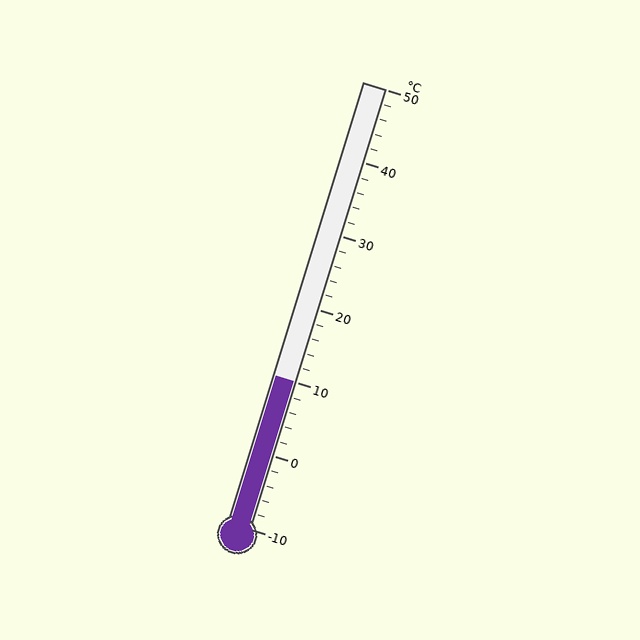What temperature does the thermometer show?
The thermometer shows approximately 10°C.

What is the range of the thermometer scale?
The thermometer scale ranges from -10°C to 50°C.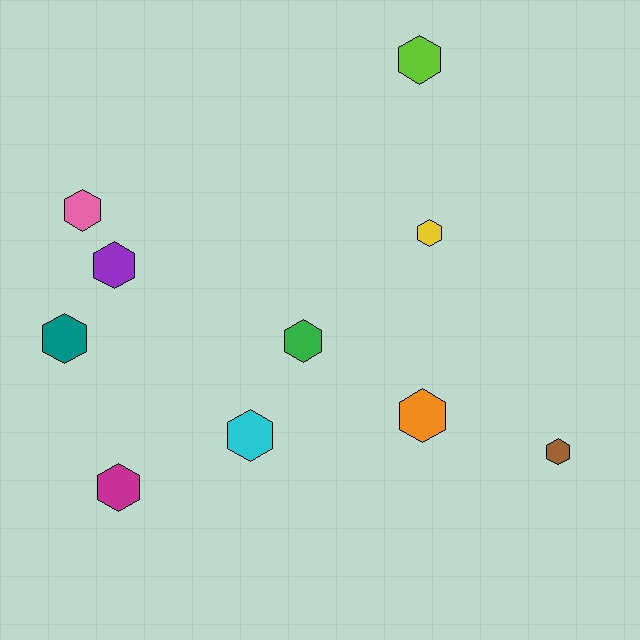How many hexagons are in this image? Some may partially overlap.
There are 10 hexagons.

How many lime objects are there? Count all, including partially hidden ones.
There is 1 lime object.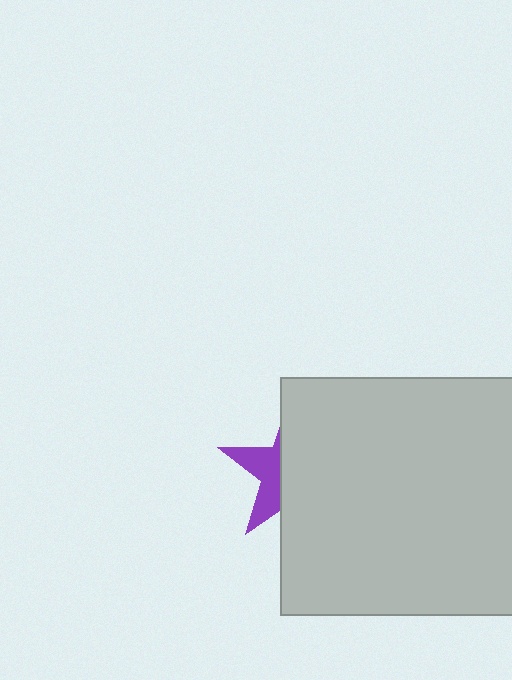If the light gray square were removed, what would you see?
You would see the complete purple star.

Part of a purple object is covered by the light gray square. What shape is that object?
It is a star.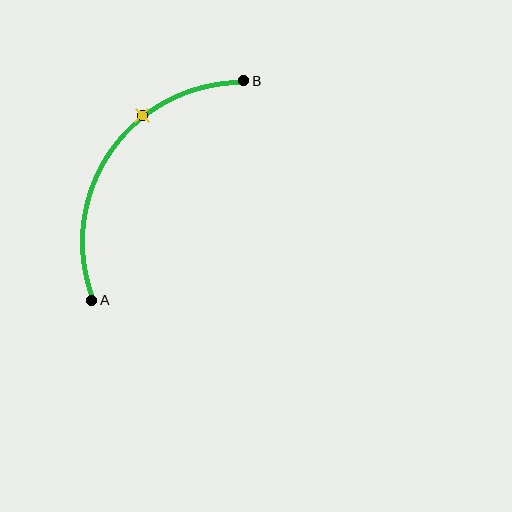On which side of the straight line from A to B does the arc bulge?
The arc bulges above and to the left of the straight line connecting A and B.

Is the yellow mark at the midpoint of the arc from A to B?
No. The yellow mark lies on the arc but is closer to endpoint B. The arc midpoint would be at the point on the curve equidistant along the arc from both A and B.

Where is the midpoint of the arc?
The arc midpoint is the point on the curve farthest from the straight line joining A and B. It sits above and to the left of that line.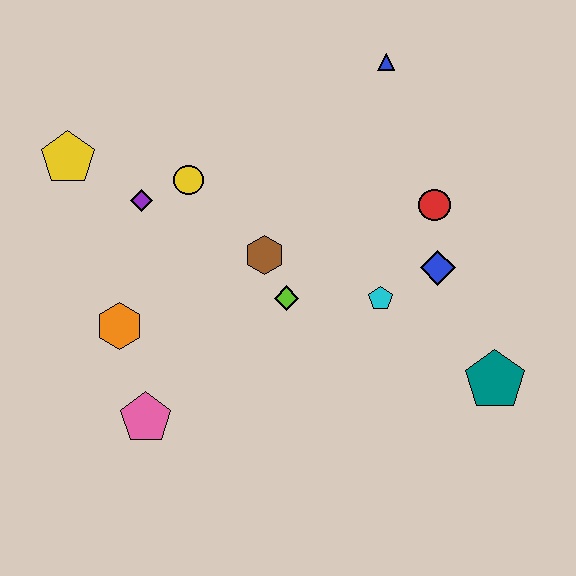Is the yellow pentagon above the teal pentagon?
Yes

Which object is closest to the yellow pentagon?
The purple diamond is closest to the yellow pentagon.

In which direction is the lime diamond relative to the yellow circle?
The lime diamond is below the yellow circle.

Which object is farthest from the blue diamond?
The yellow pentagon is farthest from the blue diamond.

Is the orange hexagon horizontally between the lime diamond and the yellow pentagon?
Yes